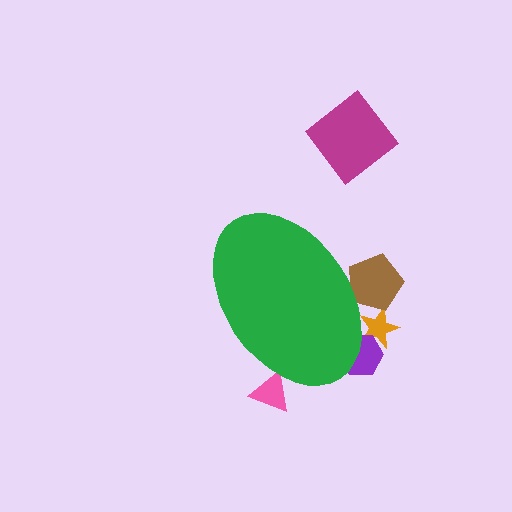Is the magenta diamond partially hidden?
No, the magenta diamond is fully visible.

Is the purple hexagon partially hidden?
Yes, the purple hexagon is partially hidden behind the green ellipse.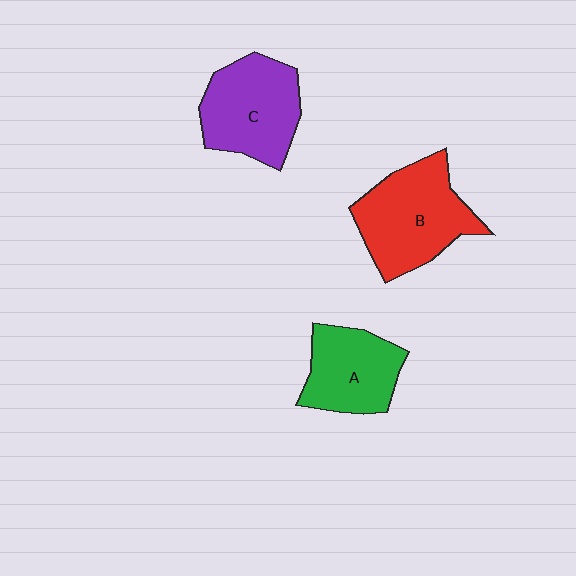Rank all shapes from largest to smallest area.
From largest to smallest: B (red), C (purple), A (green).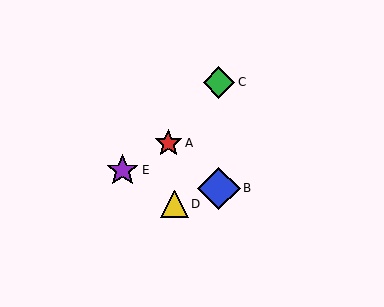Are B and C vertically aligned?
Yes, both are at x≈219.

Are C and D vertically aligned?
No, C is at x≈219 and D is at x≈174.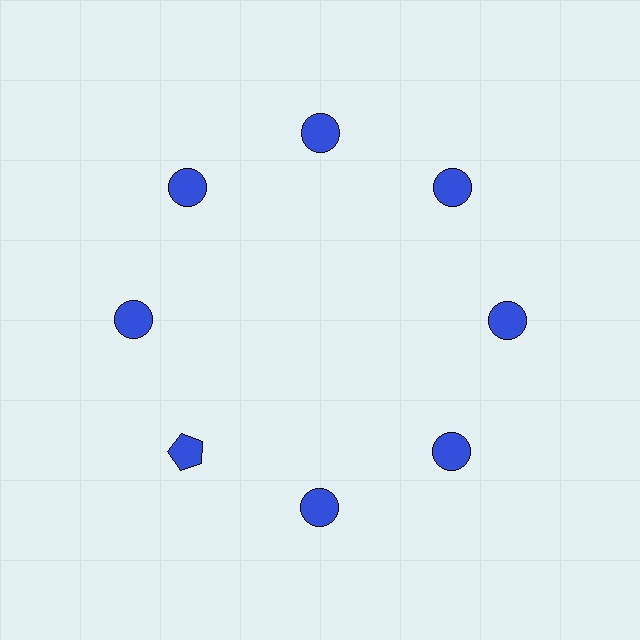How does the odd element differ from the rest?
It has a different shape: pentagon instead of circle.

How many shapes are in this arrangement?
There are 8 shapes arranged in a ring pattern.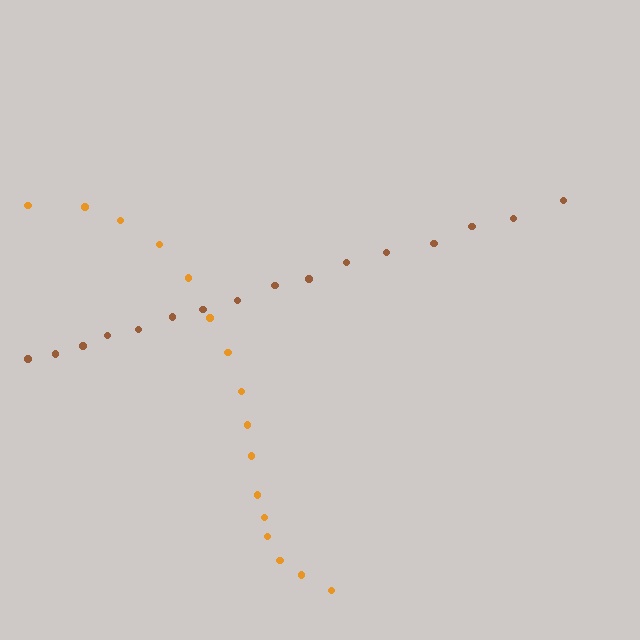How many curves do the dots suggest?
There are 2 distinct paths.